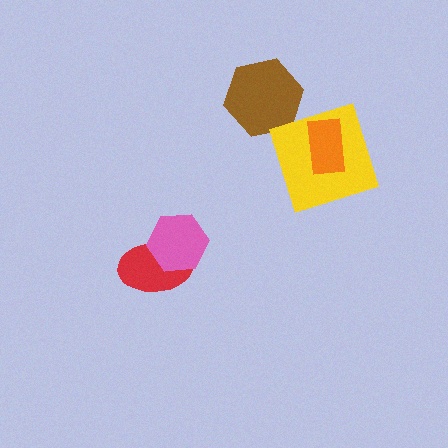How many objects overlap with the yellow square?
1 object overlaps with the yellow square.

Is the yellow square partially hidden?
Yes, it is partially covered by another shape.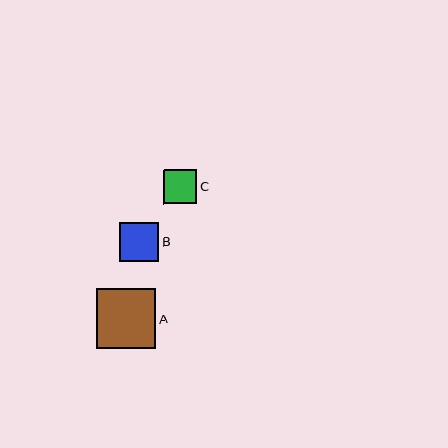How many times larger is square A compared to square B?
Square A is approximately 1.5 times the size of square B.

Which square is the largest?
Square A is the largest with a size of approximately 60 pixels.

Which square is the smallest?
Square C is the smallest with a size of approximately 33 pixels.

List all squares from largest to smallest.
From largest to smallest: A, B, C.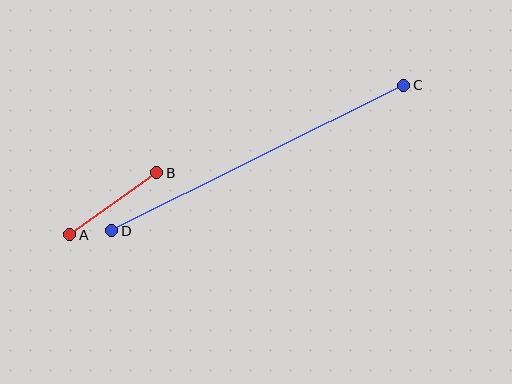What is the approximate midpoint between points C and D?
The midpoint is at approximately (258, 158) pixels.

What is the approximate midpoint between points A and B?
The midpoint is at approximately (113, 204) pixels.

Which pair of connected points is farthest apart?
Points C and D are farthest apart.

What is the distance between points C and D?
The distance is approximately 326 pixels.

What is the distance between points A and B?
The distance is approximately 107 pixels.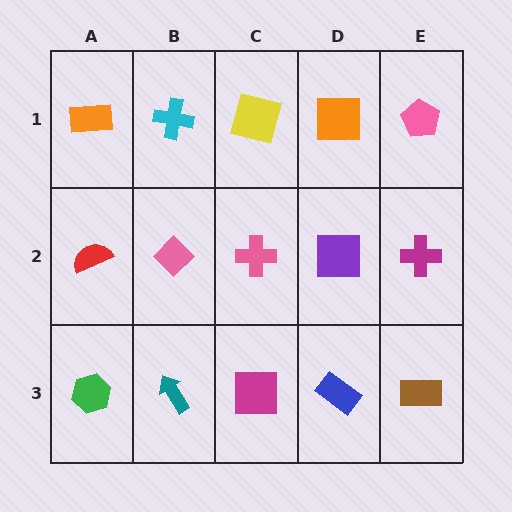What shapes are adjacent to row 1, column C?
A pink cross (row 2, column C), a cyan cross (row 1, column B), an orange square (row 1, column D).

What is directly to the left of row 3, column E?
A blue rectangle.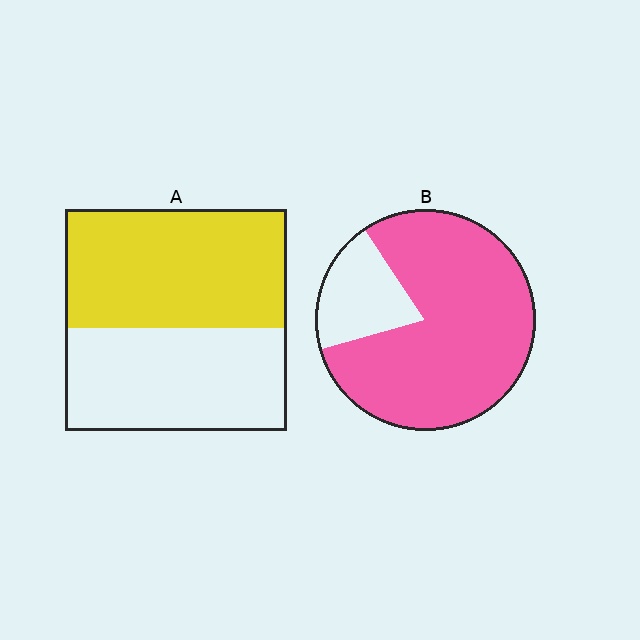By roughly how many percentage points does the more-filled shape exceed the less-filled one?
By roughly 25 percentage points (B over A).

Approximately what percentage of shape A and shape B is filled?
A is approximately 55% and B is approximately 80%.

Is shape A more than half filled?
Roughly half.